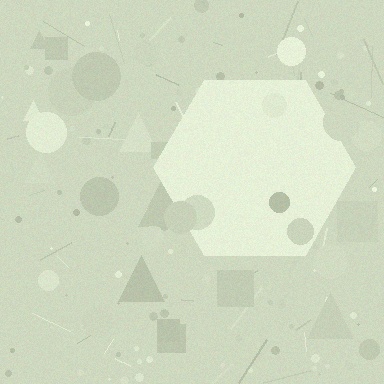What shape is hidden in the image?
A hexagon is hidden in the image.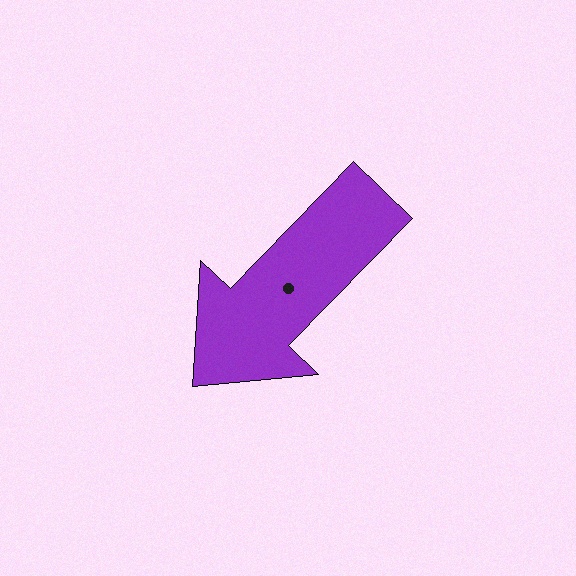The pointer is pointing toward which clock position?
Roughly 7 o'clock.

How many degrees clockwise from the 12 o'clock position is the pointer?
Approximately 224 degrees.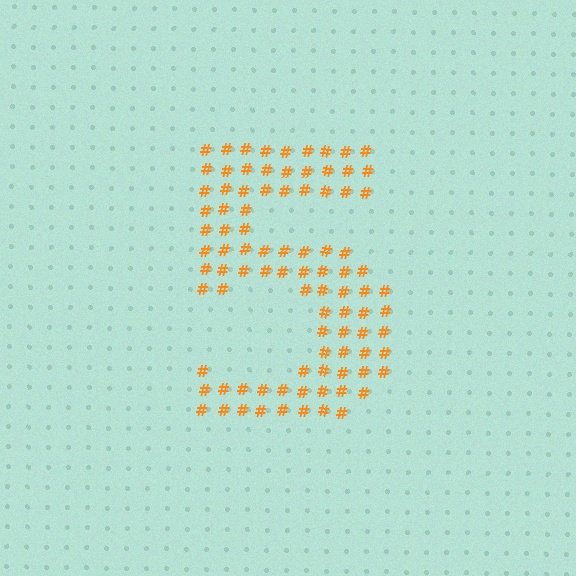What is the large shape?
The large shape is the digit 5.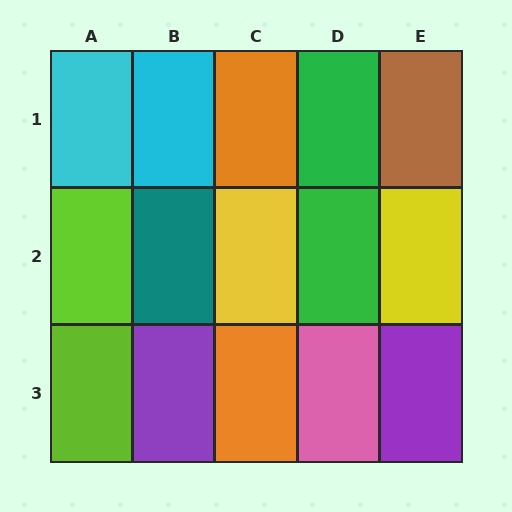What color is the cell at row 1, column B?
Cyan.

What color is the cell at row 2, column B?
Teal.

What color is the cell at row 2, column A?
Lime.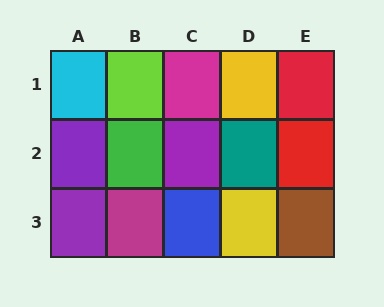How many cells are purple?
3 cells are purple.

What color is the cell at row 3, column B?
Magenta.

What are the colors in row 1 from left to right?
Cyan, lime, magenta, yellow, red.